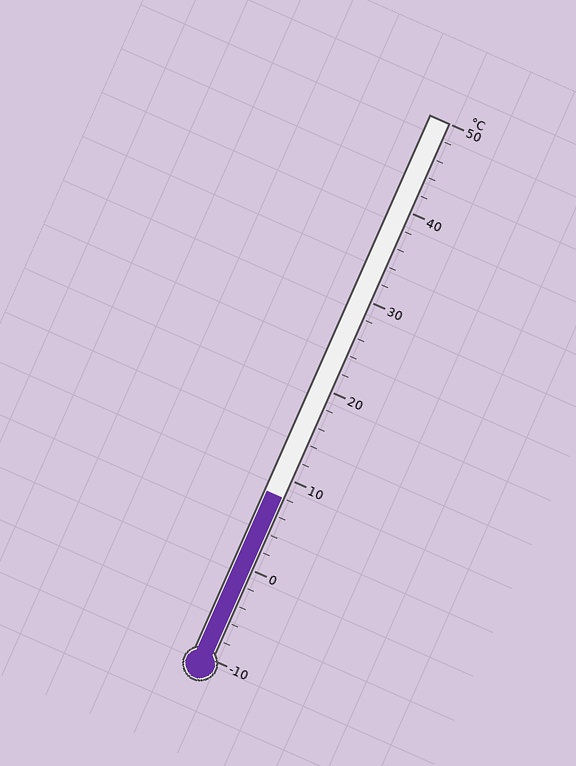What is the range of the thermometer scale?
The thermometer scale ranges from -10°C to 50°C.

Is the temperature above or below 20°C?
The temperature is below 20°C.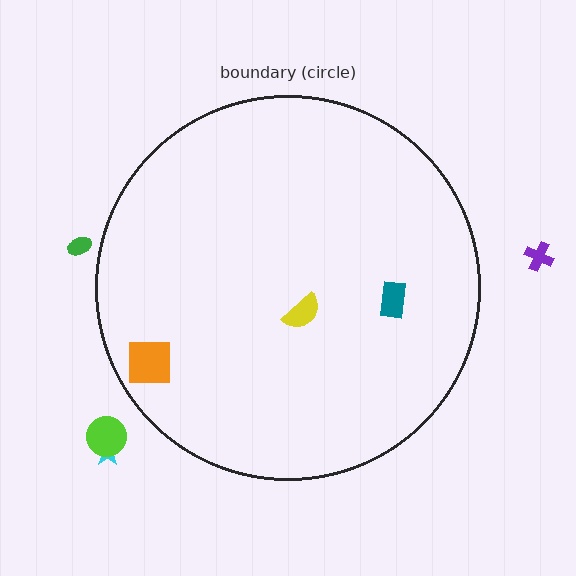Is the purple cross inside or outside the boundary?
Outside.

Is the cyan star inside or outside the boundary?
Outside.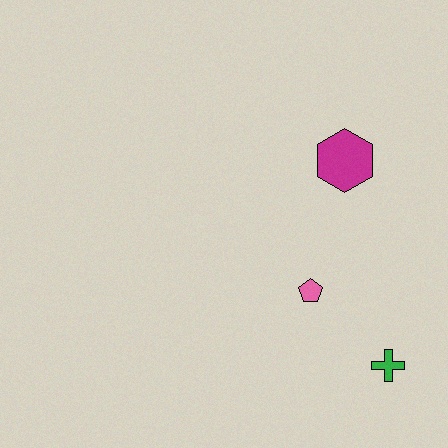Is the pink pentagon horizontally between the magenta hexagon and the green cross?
No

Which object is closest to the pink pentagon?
The green cross is closest to the pink pentagon.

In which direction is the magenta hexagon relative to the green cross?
The magenta hexagon is above the green cross.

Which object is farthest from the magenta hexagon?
The green cross is farthest from the magenta hexagon.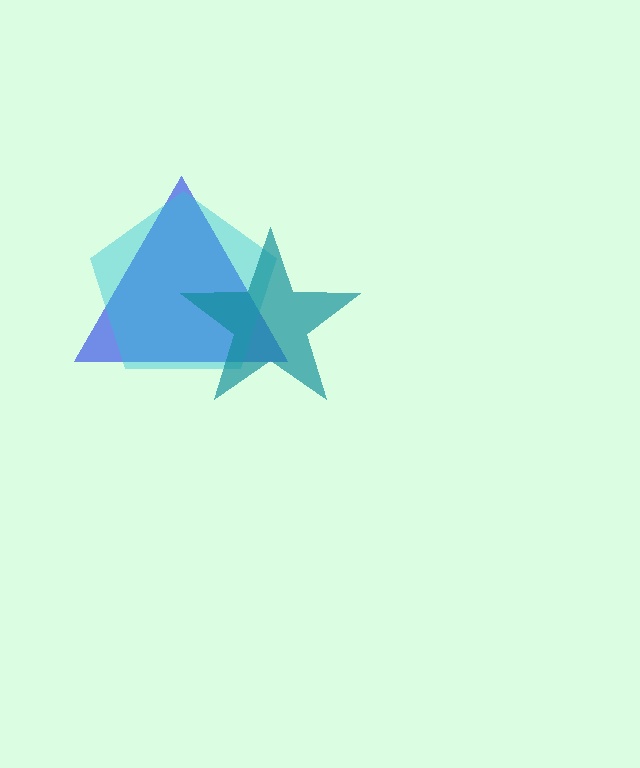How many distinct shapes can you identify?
There are 3 distinct shapes: a blue triangle, a cyan pentagon, a teal star.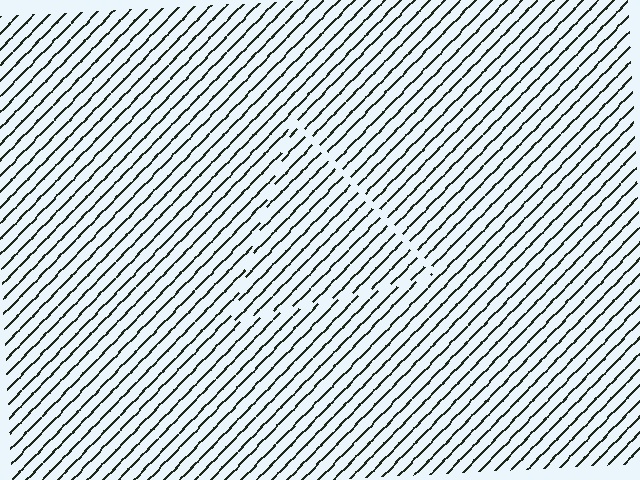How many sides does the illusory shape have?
3 sides — the line-ends trace a triangle.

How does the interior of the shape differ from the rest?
The interior of the shape contains the same grating, shifted by half a period — the contour is defined by the phase discontinuity where line-ends from the inner and outer gratings abut.